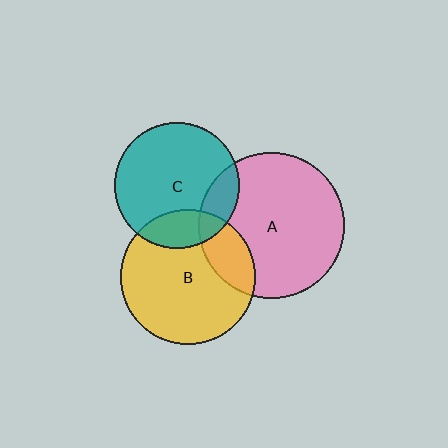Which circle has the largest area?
Circle A (pink).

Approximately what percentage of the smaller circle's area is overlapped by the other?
Approximately 20%.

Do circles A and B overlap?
Yes.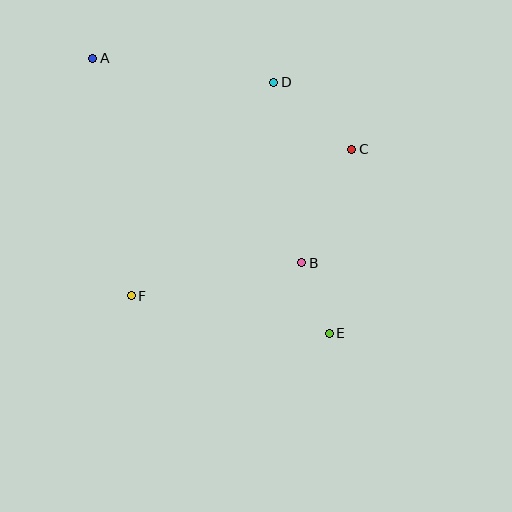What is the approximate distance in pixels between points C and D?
The distance between C and D is approximately 103 pixels.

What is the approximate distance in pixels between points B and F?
The distance between B and F is approximately 173 pixels.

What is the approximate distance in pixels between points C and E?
The distance between C and E is approximately 186 pixels.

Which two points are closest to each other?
Points B and E are closest to each other.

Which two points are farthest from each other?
Points A and E are farthest from each other.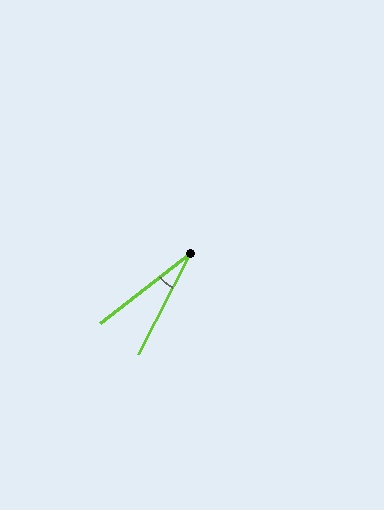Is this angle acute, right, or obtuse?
It is acute.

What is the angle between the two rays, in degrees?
Approximately 24 degrees.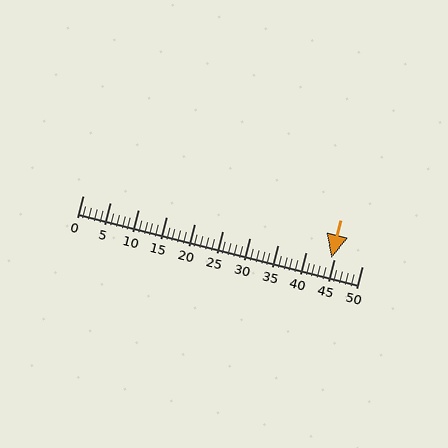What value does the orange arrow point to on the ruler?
The orange arrow points to approximately 44.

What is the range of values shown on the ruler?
The ruler shows values from 0 to 50.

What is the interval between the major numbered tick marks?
The major tick marks are spaced 5 units apart.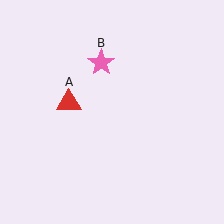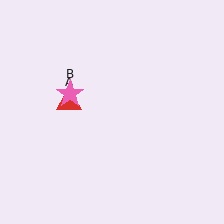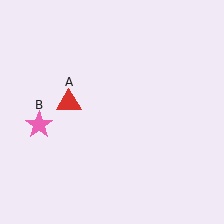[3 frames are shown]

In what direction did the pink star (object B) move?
The pink star (object B) moved down and to the left.